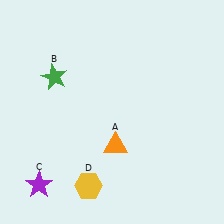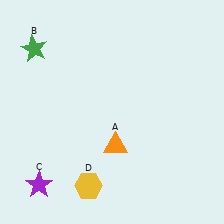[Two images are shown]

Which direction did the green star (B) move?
The green star (B) moved up.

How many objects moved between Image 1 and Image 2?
1 object moved between the two images.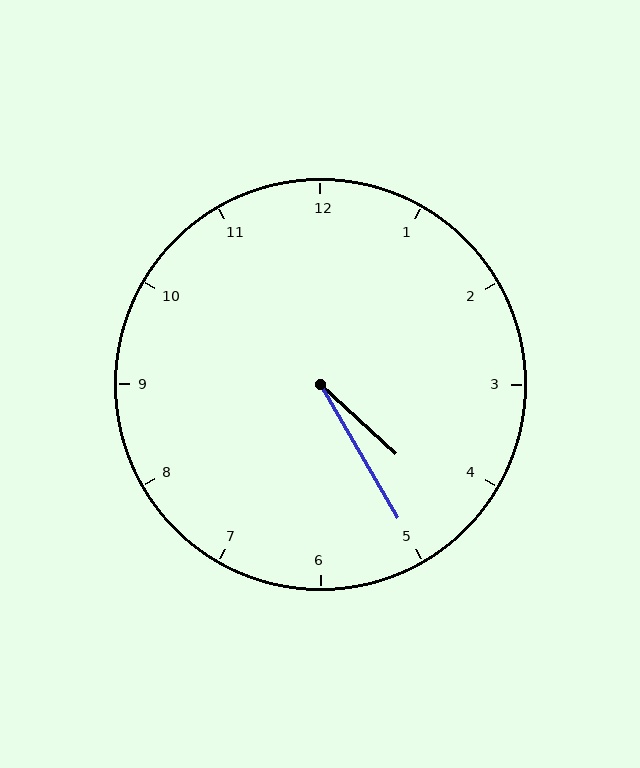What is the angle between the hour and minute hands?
Approximately 18 degrees.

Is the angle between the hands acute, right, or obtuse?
It is acute.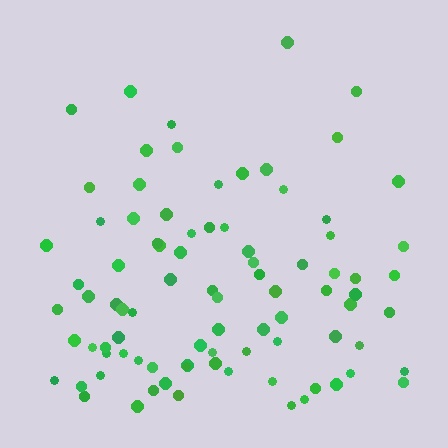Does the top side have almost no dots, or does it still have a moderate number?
Still a moderate number, just noticeably fewer than the bottom.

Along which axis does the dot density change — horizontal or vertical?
Vertical.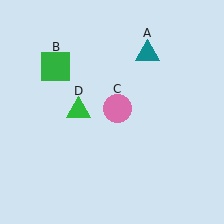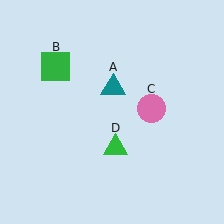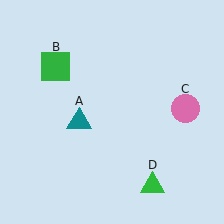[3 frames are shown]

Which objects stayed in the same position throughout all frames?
Green square (object B) remained stationary.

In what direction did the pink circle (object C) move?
The pink circle (object C) moved right.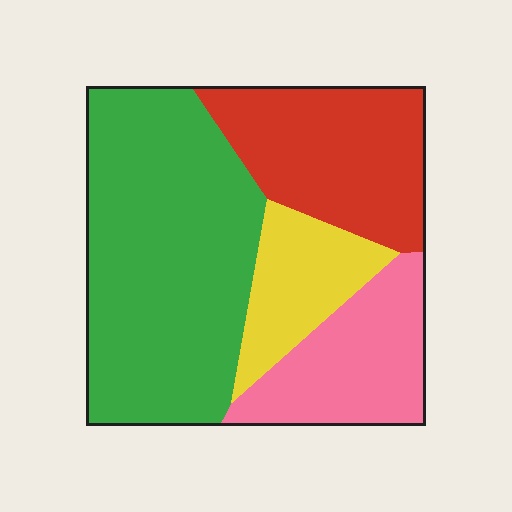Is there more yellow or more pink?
Pink.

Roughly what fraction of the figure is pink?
Pink takes up about one sixth (1/6) of the figure.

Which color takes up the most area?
Green, at roughly 45%.